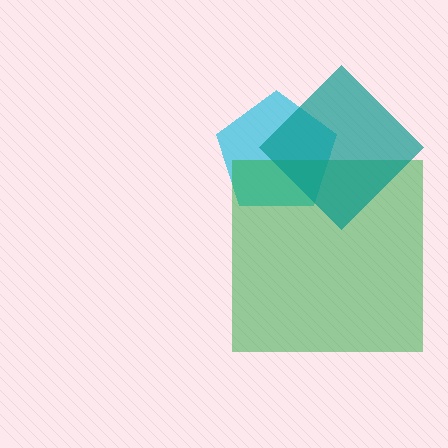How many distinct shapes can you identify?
There are 3 distinct shapes: a cyan pentagon, a green square, a teal diamond.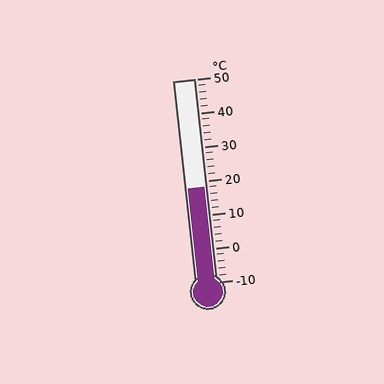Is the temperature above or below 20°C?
The temperature is below 20°C.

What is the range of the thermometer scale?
The thermometer scale ranges from -10°C to 50°C.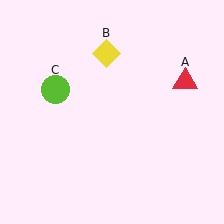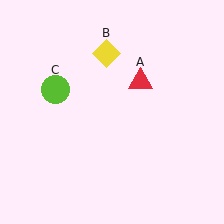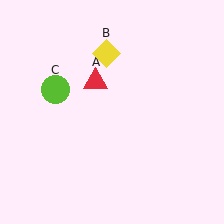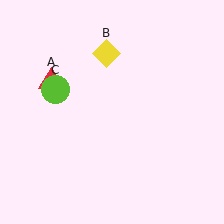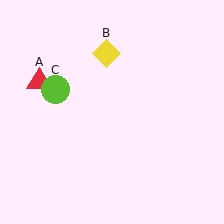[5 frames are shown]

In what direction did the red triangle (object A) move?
The red triangle (object A) moved left.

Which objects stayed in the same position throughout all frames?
Yellow diamond (object B) and lime circle (object C) remained stationary.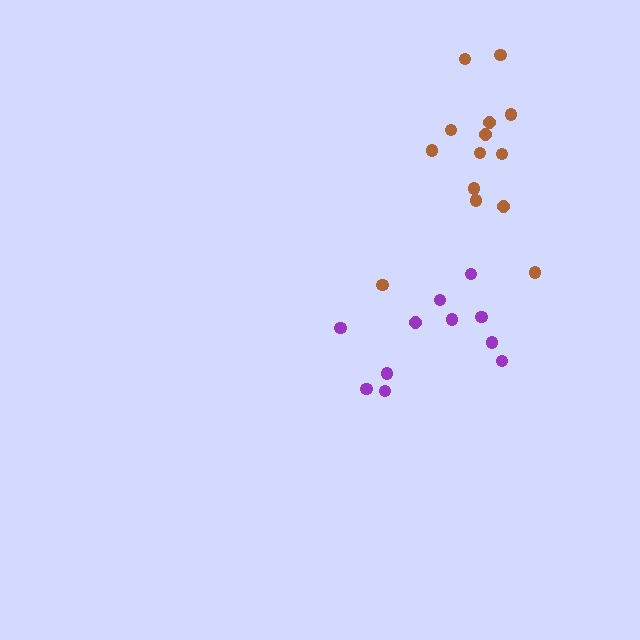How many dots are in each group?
Group 1: 11 dots, Group 2: 14 dots (25 total).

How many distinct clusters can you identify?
There are 2 distinct clusters.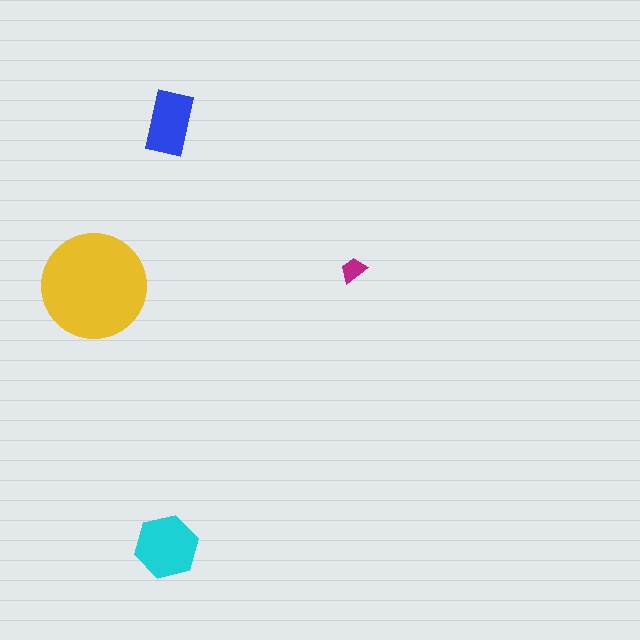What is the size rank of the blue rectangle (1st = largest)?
3rd.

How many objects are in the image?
There are 4 objects in the image.